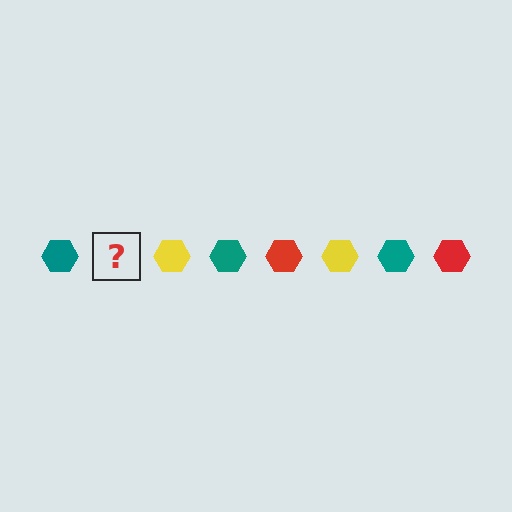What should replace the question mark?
The question mark should be replaced with a red hexagon.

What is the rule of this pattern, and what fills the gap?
The rule is that the pattern cycles through teal, red, yellow hexagons. The gap should be filled with a red hexagon.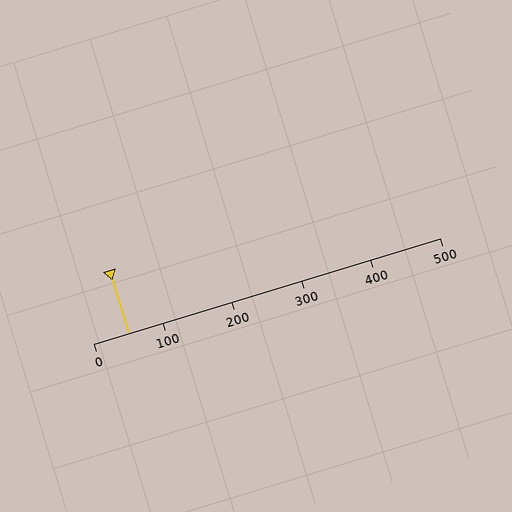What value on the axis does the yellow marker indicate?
The marker indicates approximately 50.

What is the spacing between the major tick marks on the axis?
The major ticks are spaced 100 apart.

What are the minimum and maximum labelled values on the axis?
The axis runs from 0 to 500.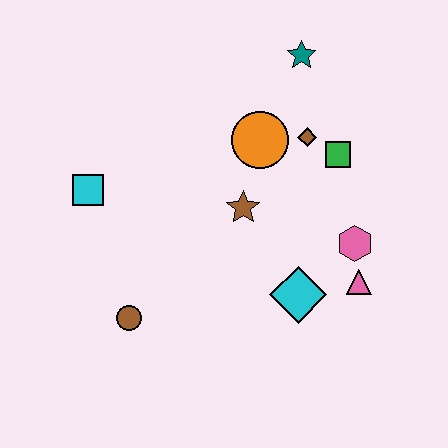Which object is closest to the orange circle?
The brown diamond is closest to the orange circle.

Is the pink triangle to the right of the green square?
Yes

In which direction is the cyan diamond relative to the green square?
The cyan diamond is below the green square.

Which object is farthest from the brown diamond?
The brown circle is farthest from the brown diamond.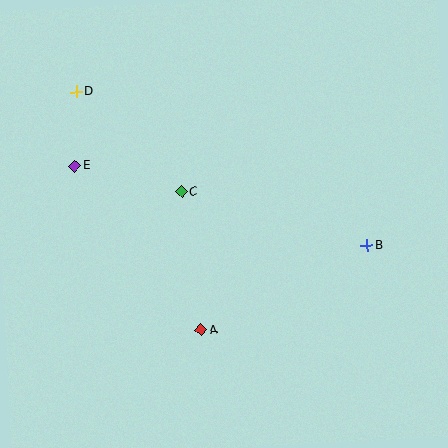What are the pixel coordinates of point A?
Point A is at (201, 330).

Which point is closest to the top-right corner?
Point B is closest to the top-right corner.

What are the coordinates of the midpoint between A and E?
The midpoint between A and E is at (138, 248).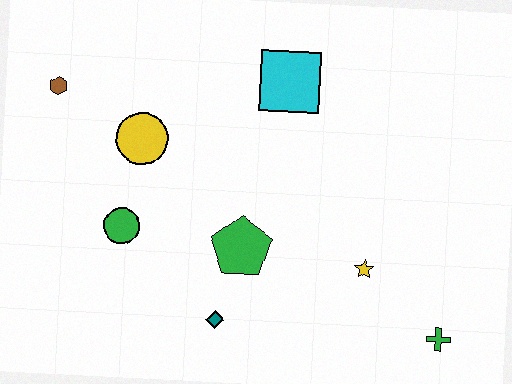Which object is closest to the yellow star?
The green cross is closest to the yellow star.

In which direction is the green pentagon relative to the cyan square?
The green pentagon is below the cyan square.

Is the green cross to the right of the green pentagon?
Yes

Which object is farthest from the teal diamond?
The brown hexagon is farthest from the teal diamond.